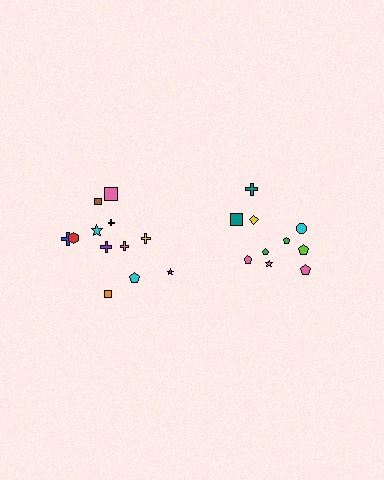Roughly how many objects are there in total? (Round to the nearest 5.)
Roughly 20 objects in total.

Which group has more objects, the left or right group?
The left group.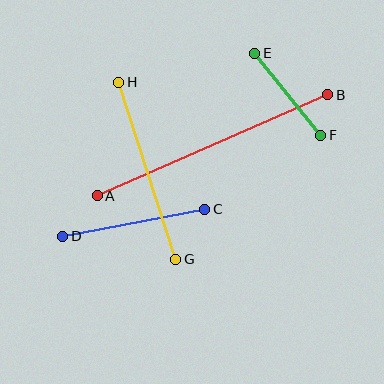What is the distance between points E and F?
The distance is approximately 105 pixels.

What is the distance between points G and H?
The distance is approximately 186 pixels.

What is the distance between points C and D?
The distance is approximately 144 pixels.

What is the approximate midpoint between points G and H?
The midpoint is at approximately (147, 171) pixels.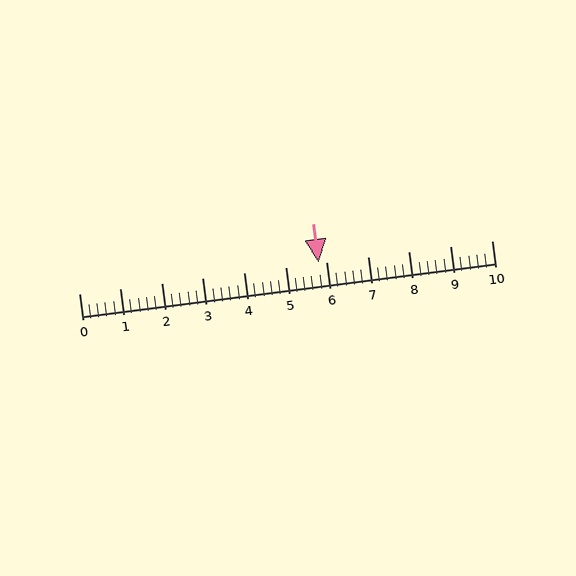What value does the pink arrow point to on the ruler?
The pink arrow points to approximately 5.8.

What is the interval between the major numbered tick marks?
The major tick marks are spaced 1 units apart.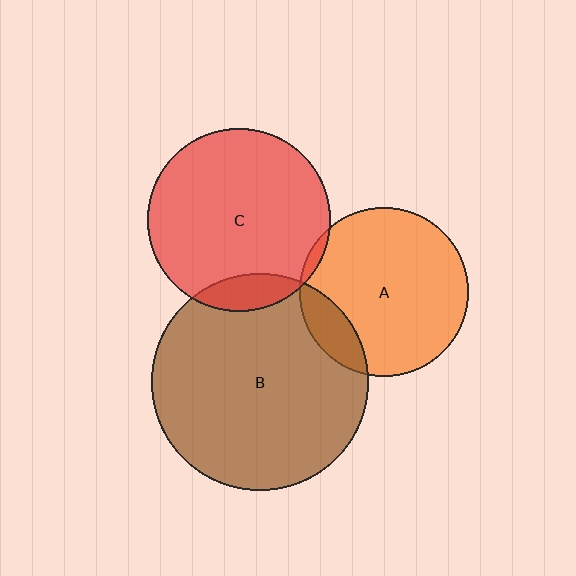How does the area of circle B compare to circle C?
Approximately 1.4 times.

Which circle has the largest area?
Circle B (brown).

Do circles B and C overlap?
Yes.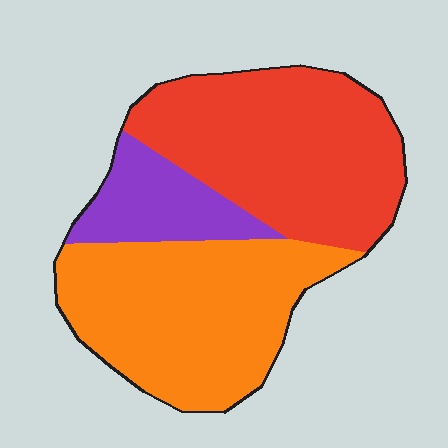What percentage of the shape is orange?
Orange covers roughly 40% of the shape.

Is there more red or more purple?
Red.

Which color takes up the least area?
Purple, at roughly 15%.